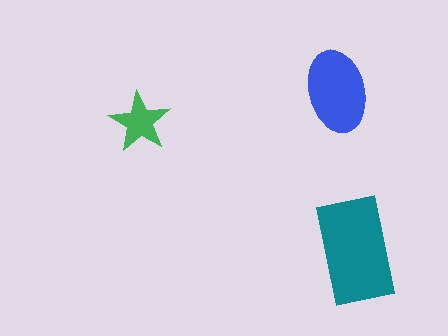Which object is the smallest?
The green star.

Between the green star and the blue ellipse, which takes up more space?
The blue ellipse.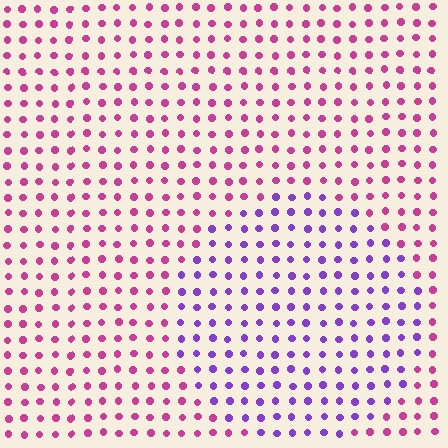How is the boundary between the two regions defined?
The boundary is defined purely by a slight shift in hue (about 51 degrees). Spacing, size, and orientation are identical on both sides.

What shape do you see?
I see a circle.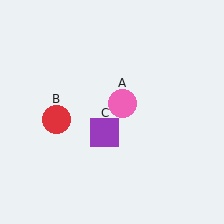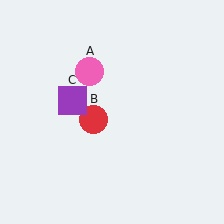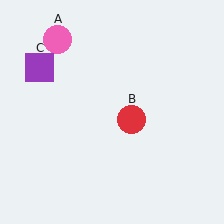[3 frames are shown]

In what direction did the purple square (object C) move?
The purple square (object C) moved up and to the left.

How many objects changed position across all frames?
3 objects changed position: pink circle (object A), red circle (object B), purple square (object C).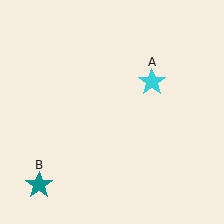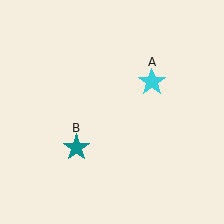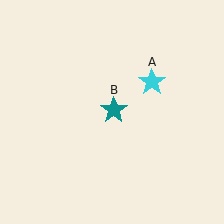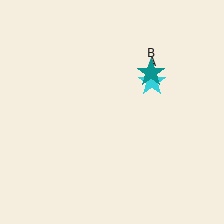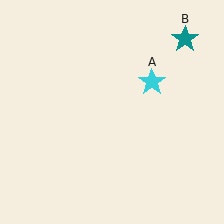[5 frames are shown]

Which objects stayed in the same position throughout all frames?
Cyan star (object A) remained stationary.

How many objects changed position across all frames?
1 object changed position: teal star (object B).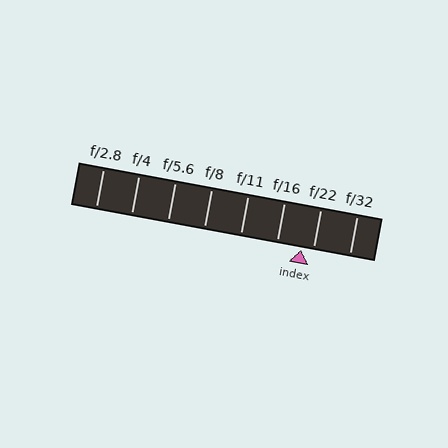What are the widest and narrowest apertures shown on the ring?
The widest aperture shown is f/2.8 and the narrowest is f/32.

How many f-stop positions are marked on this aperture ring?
There are 8 f-stop positions marked.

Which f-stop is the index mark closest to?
The index mark is closest to f/22.